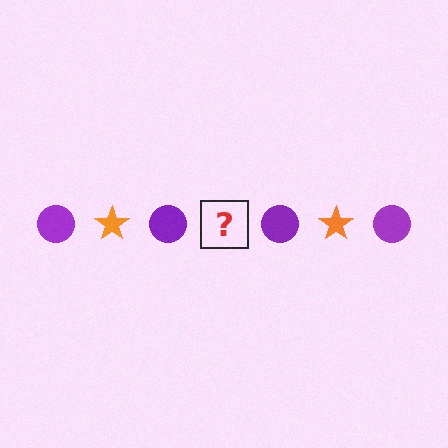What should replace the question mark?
The question mark should be replaced with an orange star.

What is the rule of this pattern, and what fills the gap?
The rule is that the pattern alternates between purple circle and orange star. The gap should be filled with an orange star.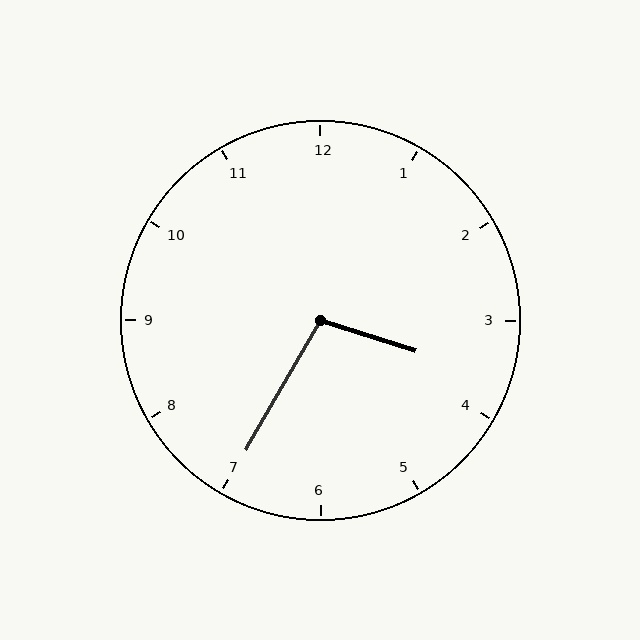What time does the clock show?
3:35.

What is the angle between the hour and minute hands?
Approximately 102 degrees.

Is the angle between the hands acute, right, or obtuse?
It is obtuse.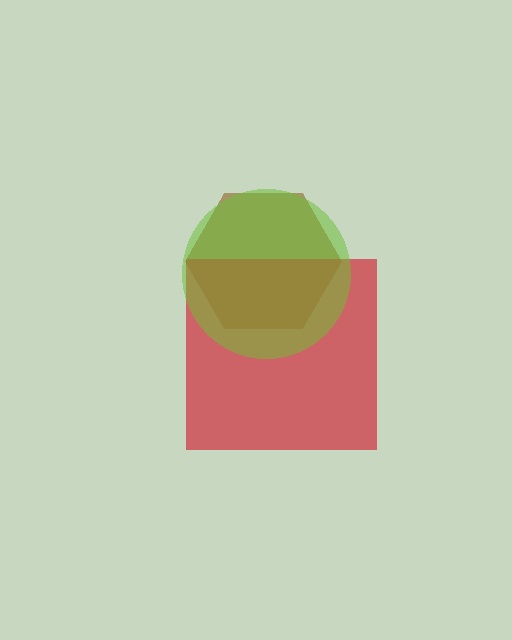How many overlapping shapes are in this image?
There are 3 overlapping shapes in the image.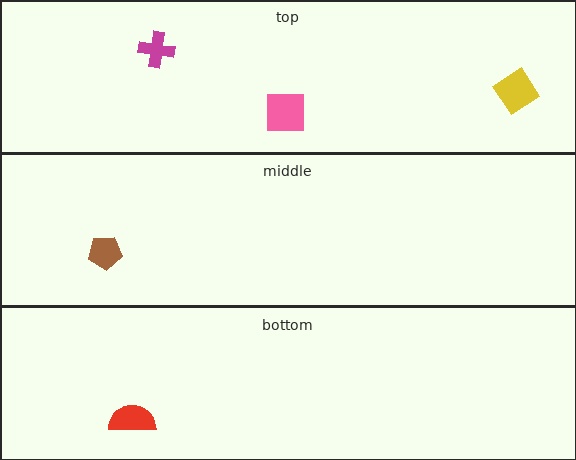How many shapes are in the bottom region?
1.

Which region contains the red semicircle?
The bottom region.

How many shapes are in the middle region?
1.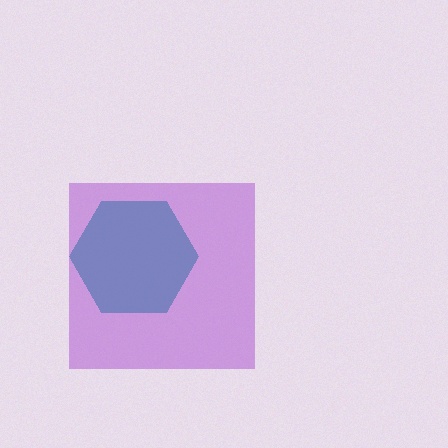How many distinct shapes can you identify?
There are 2 distinct shapes: a teal hexagon, a purple square.